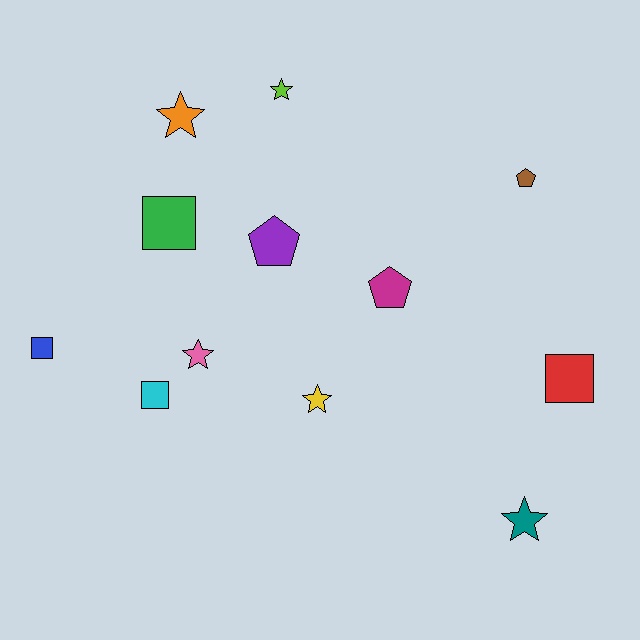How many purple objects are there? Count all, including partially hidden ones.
There is 1 purple object.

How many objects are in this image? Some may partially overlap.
There are 12 objects.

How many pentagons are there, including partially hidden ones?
There are 3 pentagons.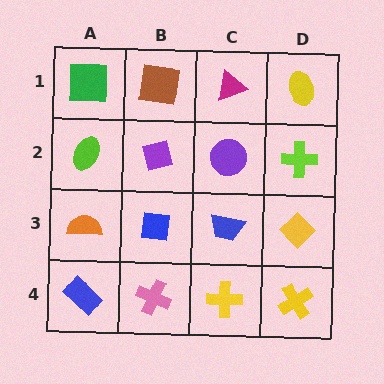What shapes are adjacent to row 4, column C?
A blue trapezoid (row 3, column C), a pink cross (row 4, column B), a yellow cross (row 4, column D).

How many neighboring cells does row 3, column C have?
4.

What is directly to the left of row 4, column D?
A yellow cross.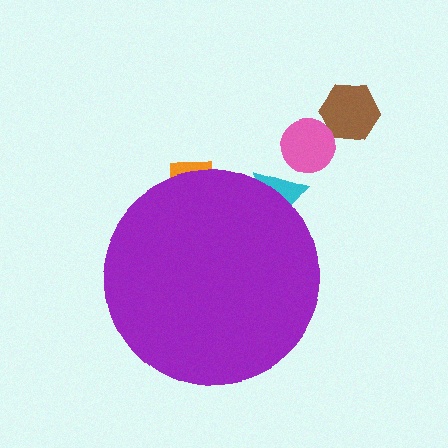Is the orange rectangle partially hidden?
Yes, the orange rectangle is partially hidden behind the purple circle.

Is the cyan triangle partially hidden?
Yes, the cyan triangle is partially hidden behind the purple circle.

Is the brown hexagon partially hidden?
No, the brown hexagon is fully visible.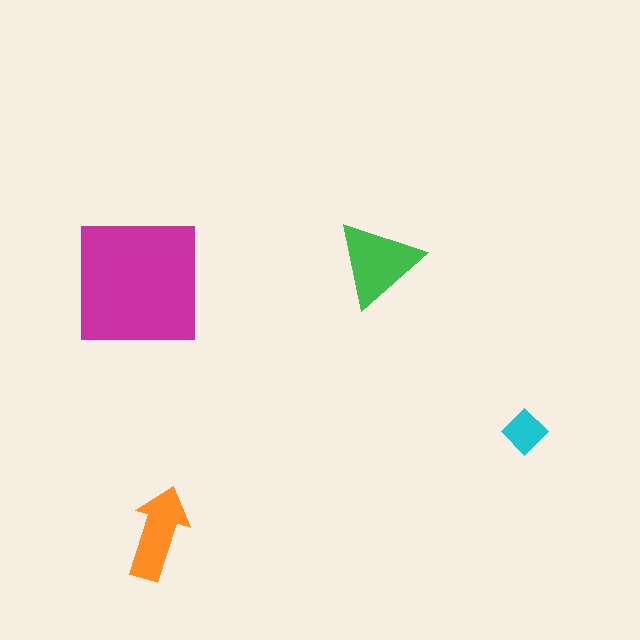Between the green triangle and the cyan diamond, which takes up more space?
The green triangle.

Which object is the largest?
The magenta square.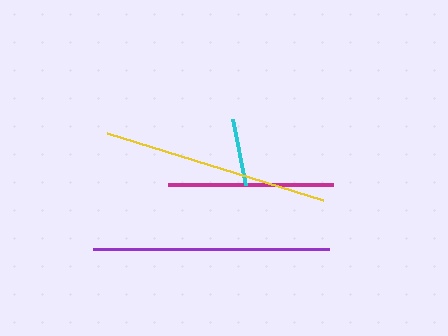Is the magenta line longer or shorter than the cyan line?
The magenta line is longer than the cyan line.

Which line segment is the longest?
The purple line is the longest at approximately 236 pixels.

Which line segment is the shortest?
The cyan line is the shortest at approximately 67 pixels.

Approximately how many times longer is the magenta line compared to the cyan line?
The magenta line is approximately 2.5 times the length of the cyan line.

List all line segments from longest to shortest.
From longest to shortest: purple, yellow, magenta, cyan.